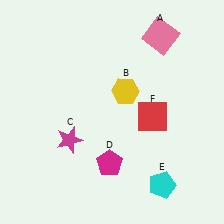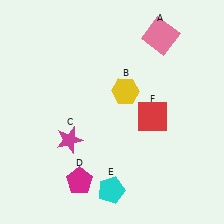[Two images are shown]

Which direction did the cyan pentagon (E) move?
The cyan pentagon (E) moved left.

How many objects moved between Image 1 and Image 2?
2 objects moved between the two images.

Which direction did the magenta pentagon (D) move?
The magenta pentagon (D) moved left.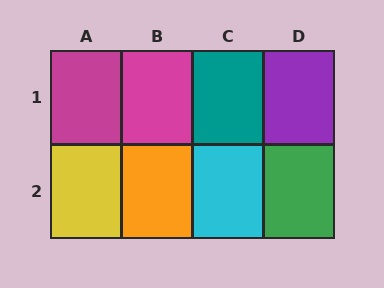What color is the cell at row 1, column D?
Purple.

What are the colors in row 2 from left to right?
Yellow, orange, cyan, green.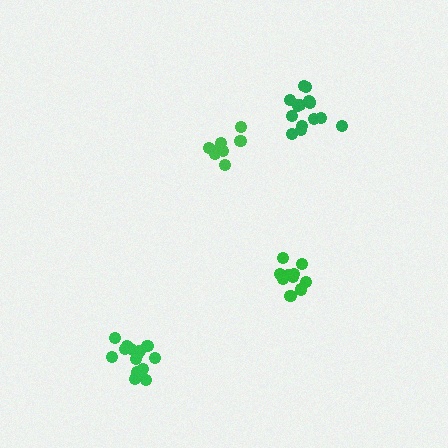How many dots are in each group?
Group 1: 8 dots, Group 2: 10 dots, Group 3: 14 dots, Group 4: 14 dots (46 total).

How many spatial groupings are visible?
There are 4 spatial groupings.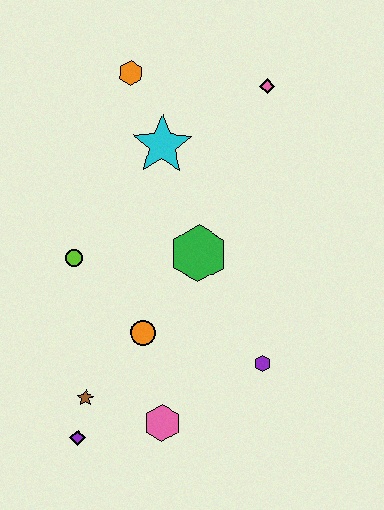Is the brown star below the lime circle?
Yes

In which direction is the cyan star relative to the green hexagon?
The cyan star is above the green hexagon.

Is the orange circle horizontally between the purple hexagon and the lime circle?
Yes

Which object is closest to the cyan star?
The orange hexagon is closest to the cyan star.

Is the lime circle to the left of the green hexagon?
Yes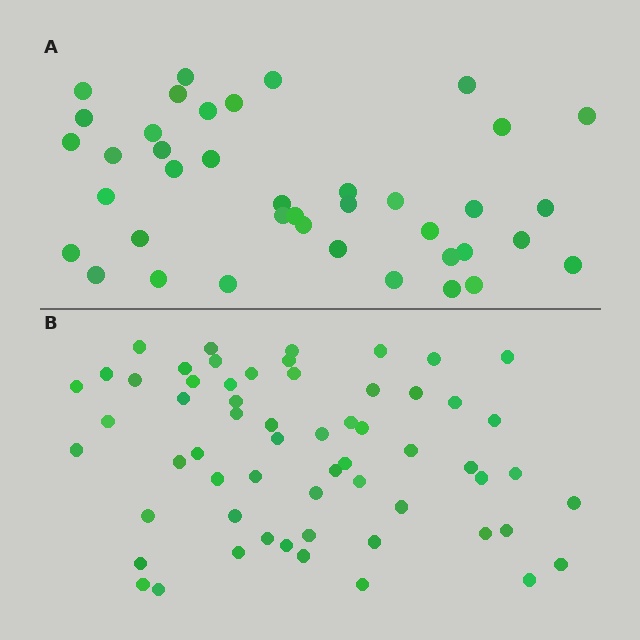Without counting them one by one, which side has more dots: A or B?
Region B (the bottom region) has more dots.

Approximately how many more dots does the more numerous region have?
Region B has approximately 20 more dots than region A.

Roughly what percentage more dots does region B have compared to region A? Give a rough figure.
About 50% more.